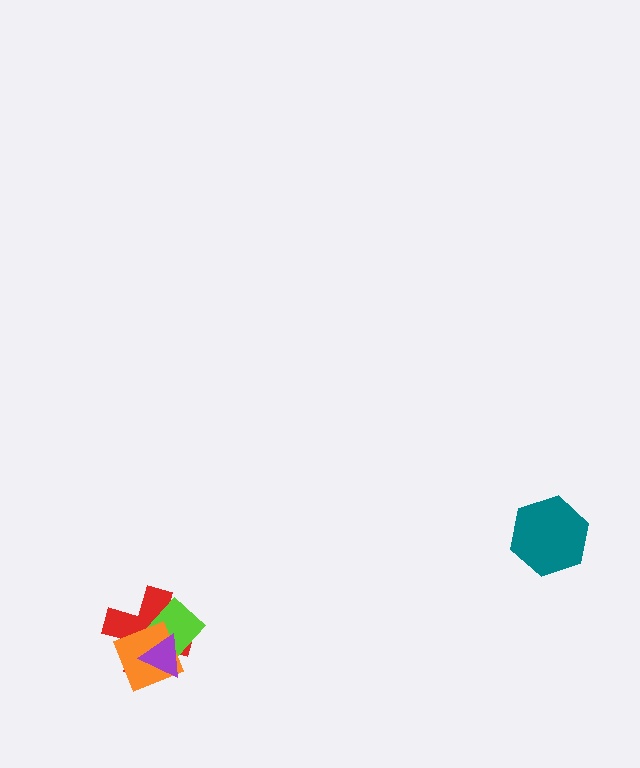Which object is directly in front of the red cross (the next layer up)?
The lime diamond is directly in front of the red cross.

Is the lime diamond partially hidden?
Yes, it is partially covered by another shape.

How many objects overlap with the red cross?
3 objects overlap with the red cross.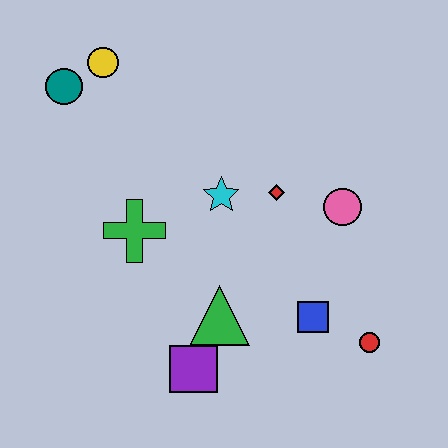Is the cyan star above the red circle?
Yes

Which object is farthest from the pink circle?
The teal circle is farthest from the pink circle.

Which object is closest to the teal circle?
The yellow circle is closest to the teal circle.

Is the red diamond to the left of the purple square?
No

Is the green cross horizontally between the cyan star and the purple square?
No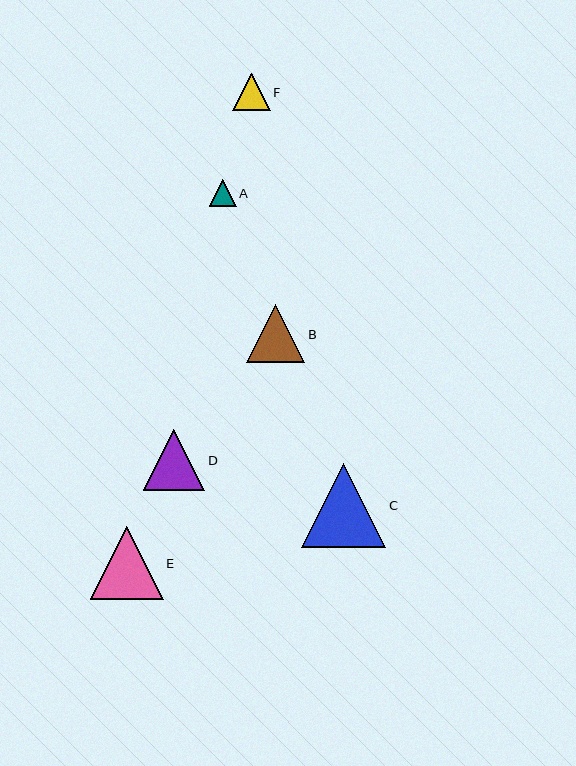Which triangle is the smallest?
Triangle A is the smallest with a size of approximately 27 pixels.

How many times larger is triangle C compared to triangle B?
Triangle C is approximately 1.5 times the size of triangle B.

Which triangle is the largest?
Triangle C is the largest with a size of approximately 84 pixels.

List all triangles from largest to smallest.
From largest to smallest: C, E, D, B, F, A.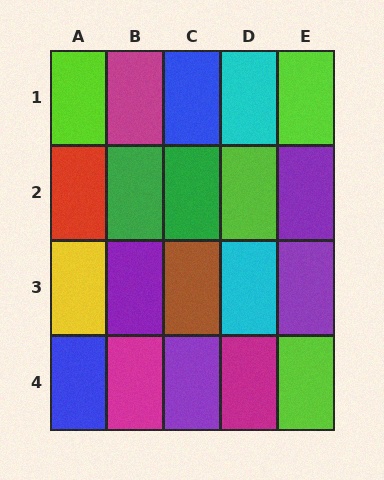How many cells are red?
1 cell is red.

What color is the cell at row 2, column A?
Red.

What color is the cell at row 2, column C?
Green.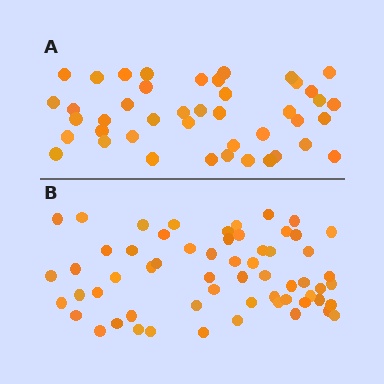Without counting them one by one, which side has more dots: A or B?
Region B (the bottom region) has more dots.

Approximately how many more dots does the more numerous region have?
Region B has approximately 15 more dots than region A.